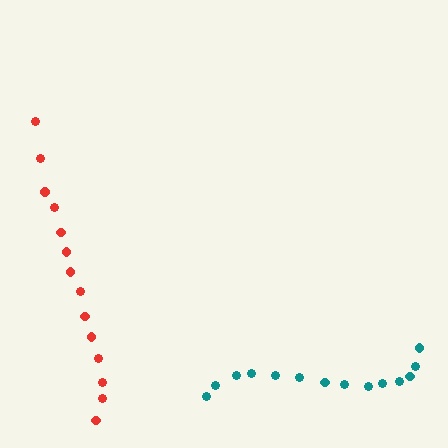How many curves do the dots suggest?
There are 2 distinct paths.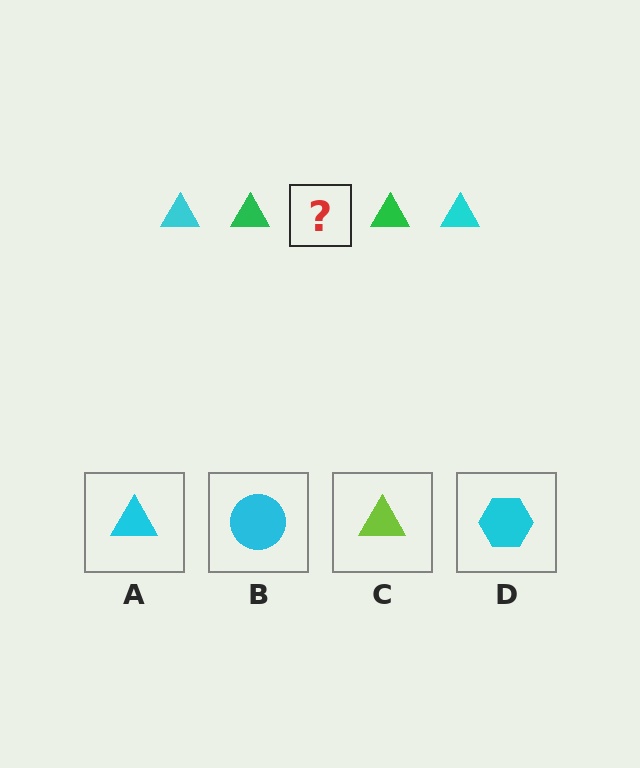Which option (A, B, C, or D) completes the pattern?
A.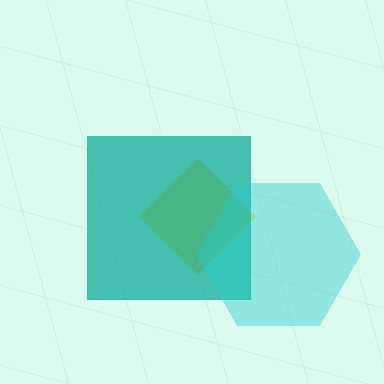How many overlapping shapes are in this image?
There are 3 overlapping shapes in the image.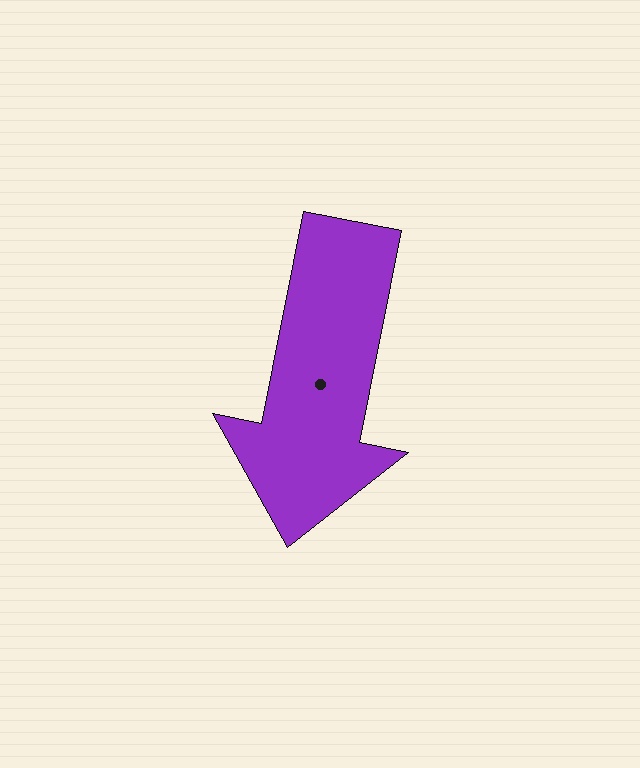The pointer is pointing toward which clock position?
Roughly 6 o'clock.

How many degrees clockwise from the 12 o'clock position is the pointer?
Approximately 191 degrees.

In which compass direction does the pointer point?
South.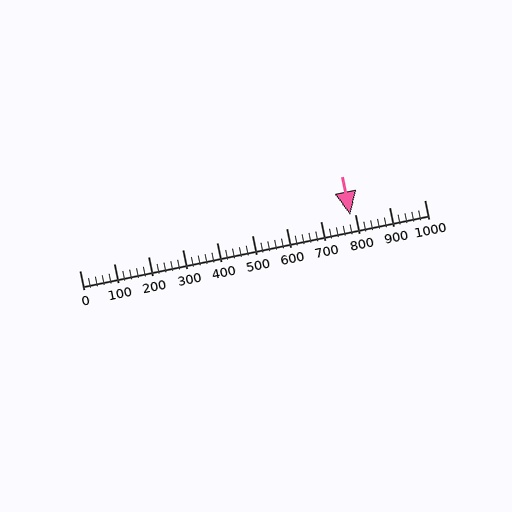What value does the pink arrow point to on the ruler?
The pink arrow points to approximately 785.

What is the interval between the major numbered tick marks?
The major tick marks are spaced 100 units apart.